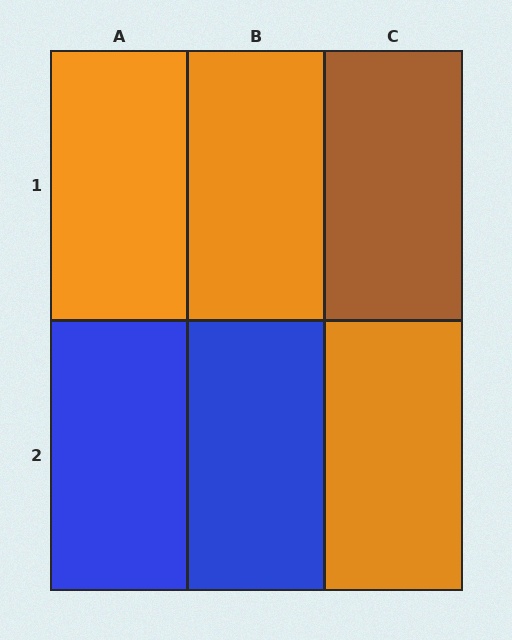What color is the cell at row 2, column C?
Orange.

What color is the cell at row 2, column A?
Blue.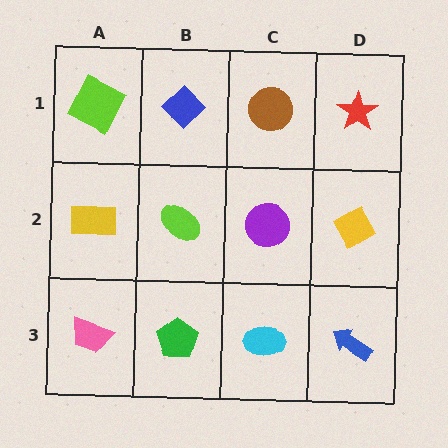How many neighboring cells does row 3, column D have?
2.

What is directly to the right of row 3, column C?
A blue arrow.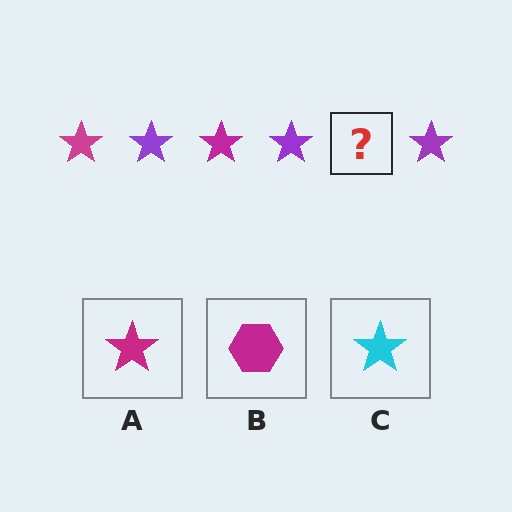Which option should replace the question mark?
Option A.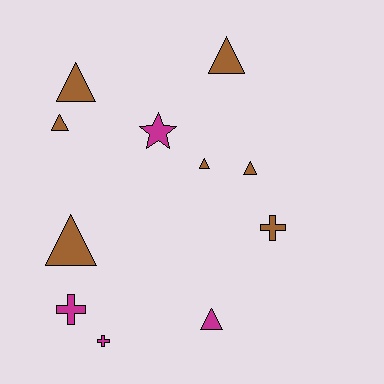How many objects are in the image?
There are 11 objects.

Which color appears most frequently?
Brown, with 7 objects.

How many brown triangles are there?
There are 6 brown triangles.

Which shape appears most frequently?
Triangle, with 7 objects.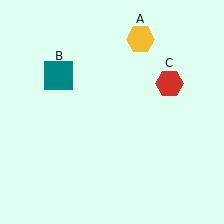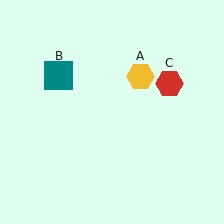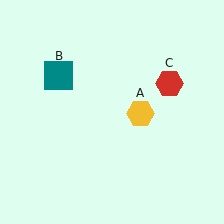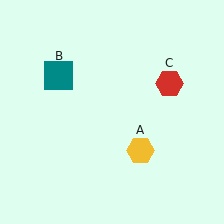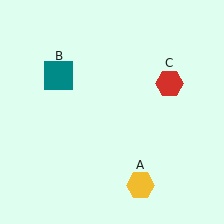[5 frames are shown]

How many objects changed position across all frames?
1 object changed position: yellow hexagon (object A).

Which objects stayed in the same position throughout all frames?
Teal square (object B) and red hexagon (object C) remained stationary.